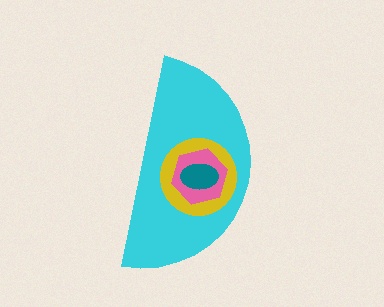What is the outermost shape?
The cyan semicircle.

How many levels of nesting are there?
4.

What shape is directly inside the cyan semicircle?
The yellow circle.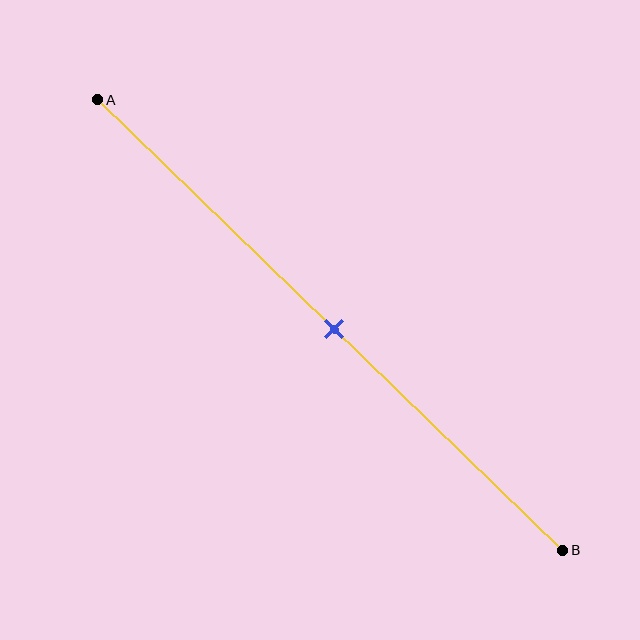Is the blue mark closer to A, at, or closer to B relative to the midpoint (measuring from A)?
The blue mark is approximately at the midpoint of segment AB.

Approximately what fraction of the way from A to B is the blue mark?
The blue mark is approximately 50% of the way from A to B.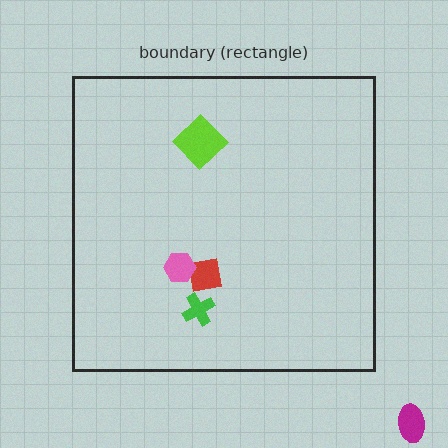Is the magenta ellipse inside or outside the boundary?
Outside.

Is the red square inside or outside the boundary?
Inside.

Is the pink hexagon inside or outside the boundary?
Inside.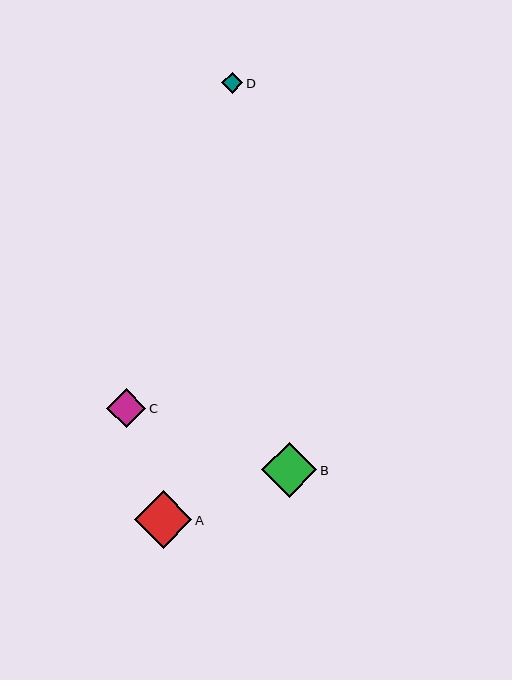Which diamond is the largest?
Diamond A is the largest with a size of approximately 58 pixels.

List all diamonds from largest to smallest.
From largest to smallest: A, B, C, D.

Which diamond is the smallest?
Diamond D is the smallest with a size of approximately 21 pixels.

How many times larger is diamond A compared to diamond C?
Diamond A is approximately 1.5 times the size of diamond C.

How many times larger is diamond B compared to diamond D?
Diamond B is approximately 2.6 times the size of diamond D.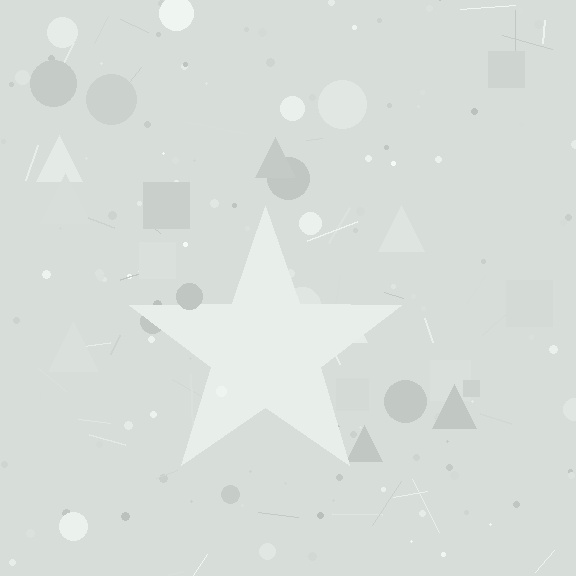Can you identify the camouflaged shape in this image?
The camouflaged shape is a star.